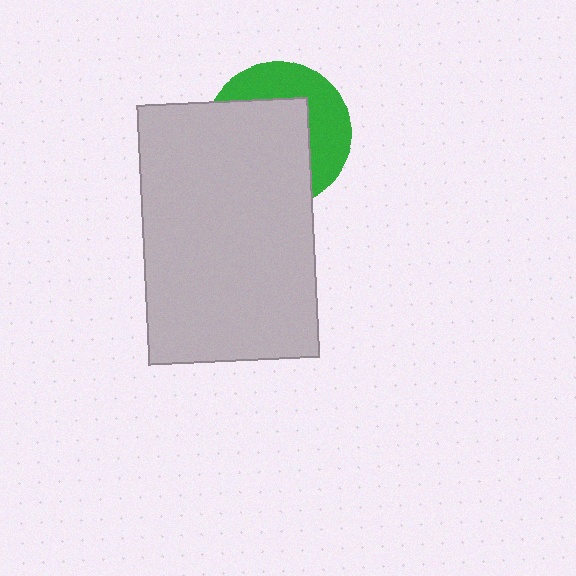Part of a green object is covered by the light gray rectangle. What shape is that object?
It is a circle.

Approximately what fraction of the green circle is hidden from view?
Roughly 60% of the green circle is hidden behind the light gray rectangle.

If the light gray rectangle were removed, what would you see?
You would see the complete green circle.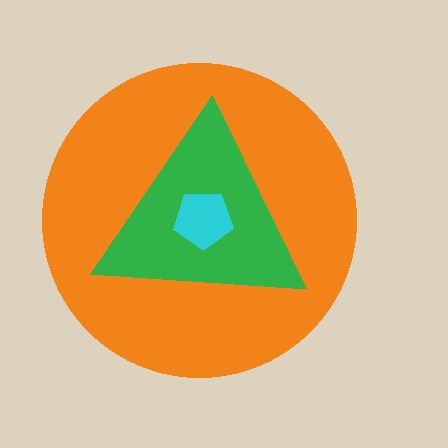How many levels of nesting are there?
3.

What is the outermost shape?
The orange circle.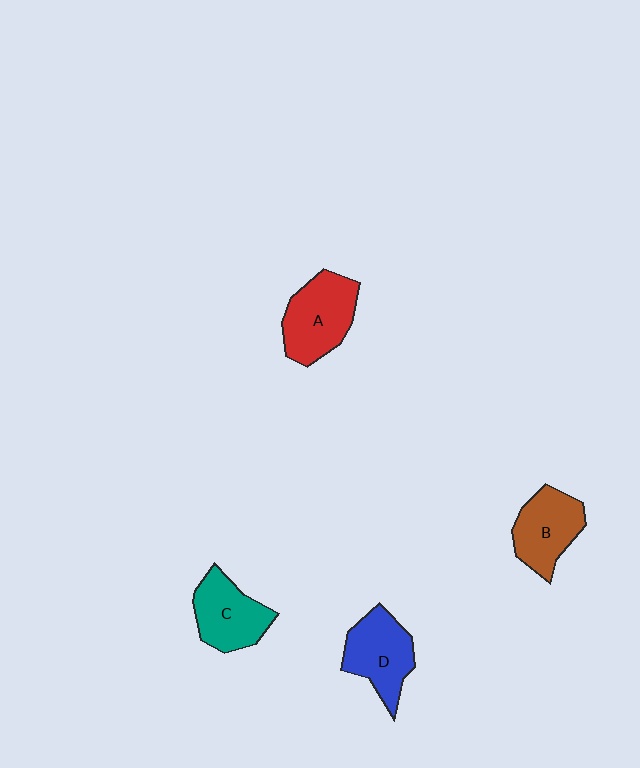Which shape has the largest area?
Shape A (red).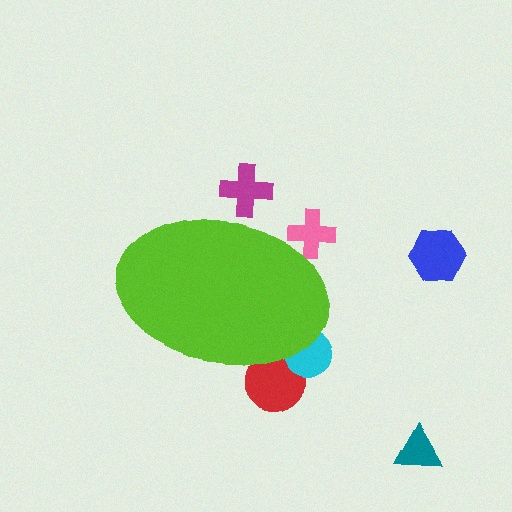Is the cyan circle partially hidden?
Yes, the cyan circle is partially hidden behind the lime ellipse.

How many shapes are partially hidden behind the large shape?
4 shapes are partially hidden.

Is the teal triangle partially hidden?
No, the teal triangle is fully visible.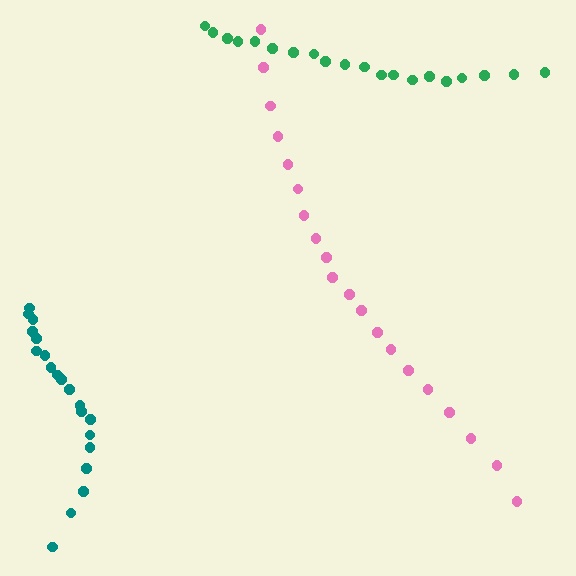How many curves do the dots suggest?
There are 3 distinct paths.